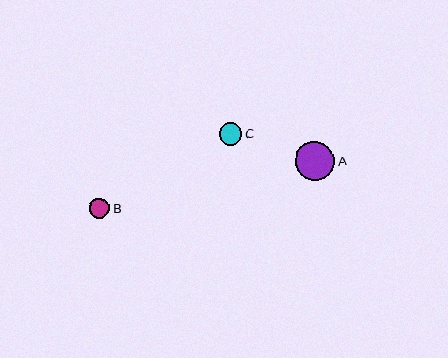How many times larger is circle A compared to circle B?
Circle A is approximately 1.9 times the size of circle B.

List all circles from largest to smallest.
From largest to smallest: A, C, B.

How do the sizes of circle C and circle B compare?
Circle C and circle B are approximately the same size.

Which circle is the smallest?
Circle B is the smallest with a size of approximately 20 pixels.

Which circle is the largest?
Circle A is the largest with a size of approximately 39 pixels.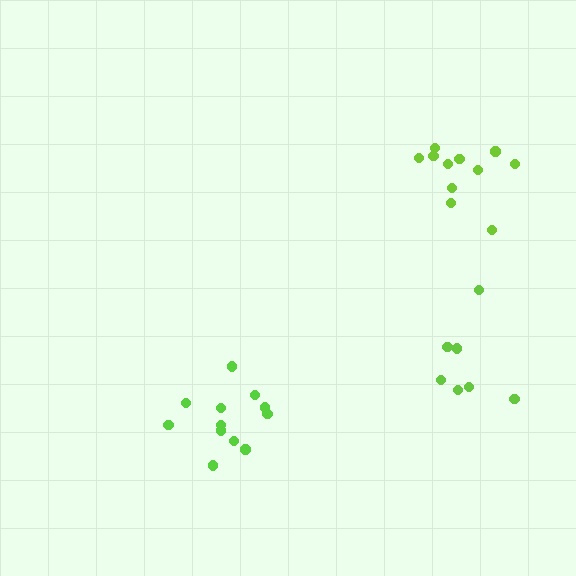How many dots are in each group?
Group 1: 12 dots, Group 2: 11 dots, Group 3: 7 dots (30 total).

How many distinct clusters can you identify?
There are 3 distinct clusters.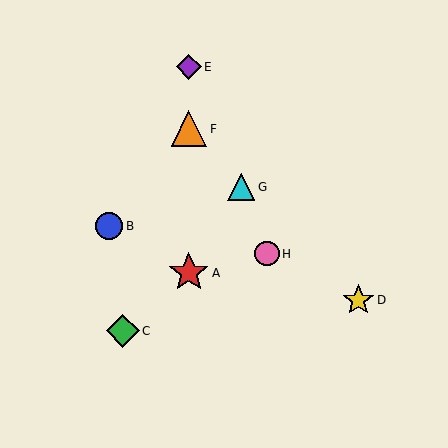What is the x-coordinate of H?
Object H is at x≈267.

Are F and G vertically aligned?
No, F is at x≈189 and G is at x≈241.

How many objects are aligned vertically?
3 objects (A, E, F) are aligned vertically.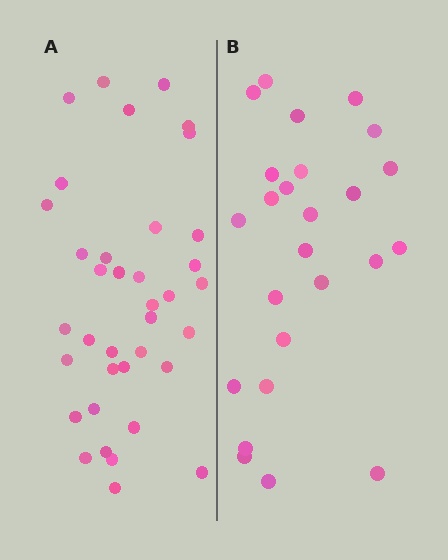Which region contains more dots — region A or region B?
Region A (the left region) has more dots.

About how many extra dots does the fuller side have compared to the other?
Region A has roughly 12 or so more dots than region B.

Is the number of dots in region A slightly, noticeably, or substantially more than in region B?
Region A has substantially more. The ratio is roughly 1.5 to 1.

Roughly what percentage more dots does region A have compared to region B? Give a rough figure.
About 50% more.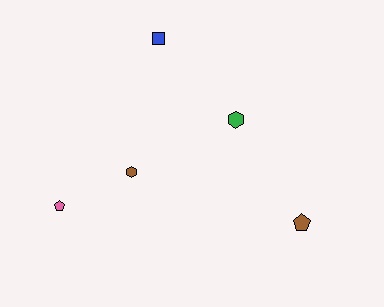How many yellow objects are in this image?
There are no yellow objects.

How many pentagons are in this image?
There are 2 pentagons.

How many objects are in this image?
There are 5 objects.